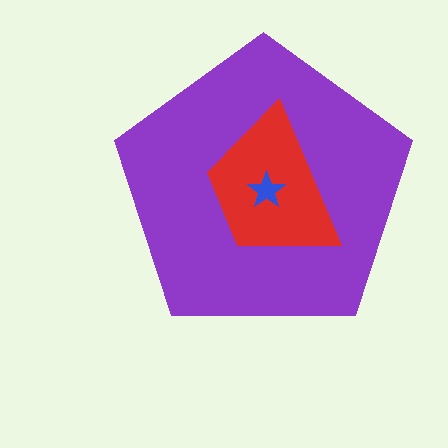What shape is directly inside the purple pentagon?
The red trapezoid.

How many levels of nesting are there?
3.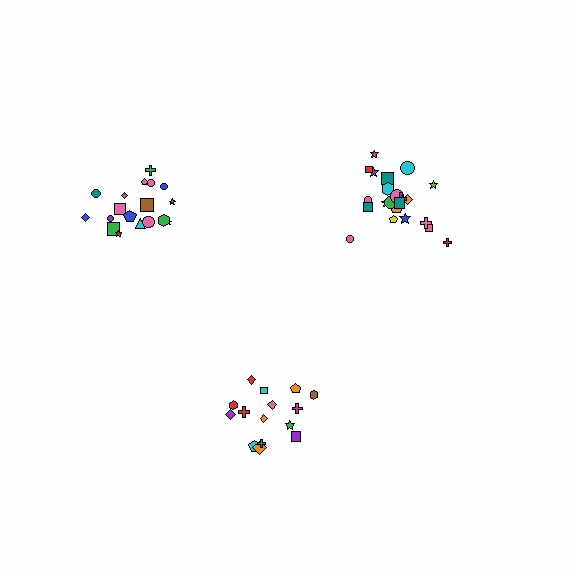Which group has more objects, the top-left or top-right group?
The top-right group.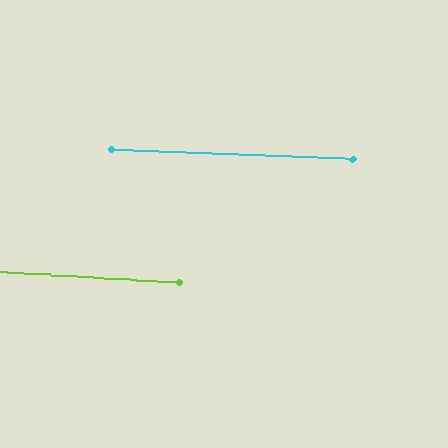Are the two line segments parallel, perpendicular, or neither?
Parallel — their directions differ by only 1.4°.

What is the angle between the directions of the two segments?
Approximately 1 degree.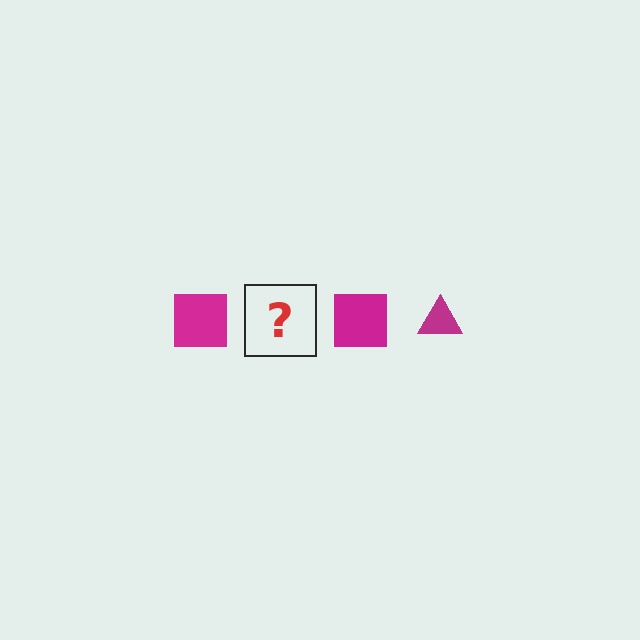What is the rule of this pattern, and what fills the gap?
The rule is that the pattern cycles through square, triangle shapes in magenta. The gap should be filled with a magenta triangle.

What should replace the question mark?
The question mark should be replaced with a magenta triangle.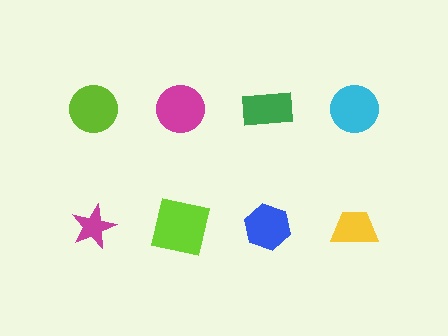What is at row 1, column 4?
A cyan circle.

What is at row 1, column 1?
A lime circle.